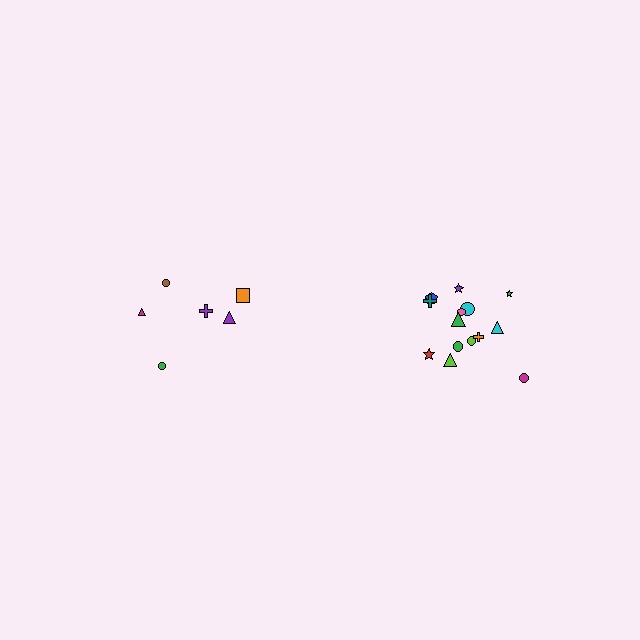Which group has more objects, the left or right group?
The right group.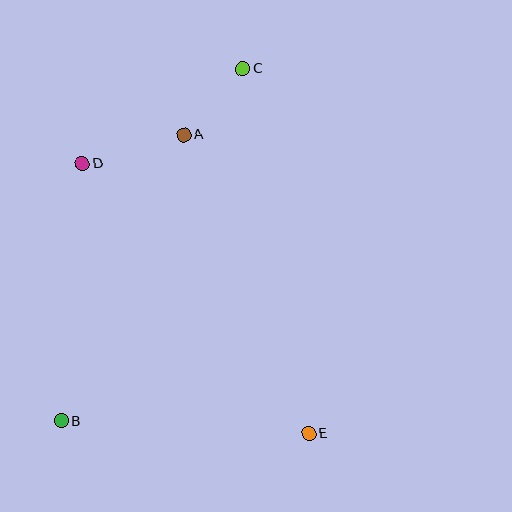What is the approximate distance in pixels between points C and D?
The distance between C and D is approximately 186 pixels.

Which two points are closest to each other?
Points A and C are closest to each other.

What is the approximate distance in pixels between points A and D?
The distance between A and D is approximately 105 pixels.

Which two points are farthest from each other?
Points B and C are farthest from each other.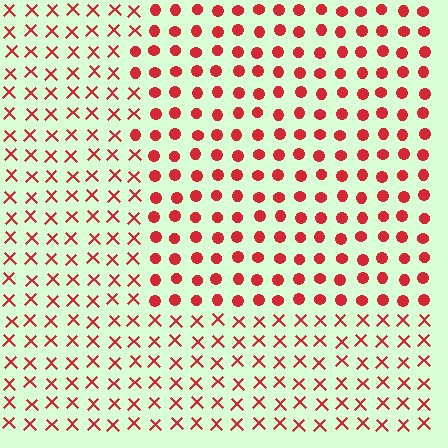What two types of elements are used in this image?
The image uses circles inside the rectangle region and X marks outside it.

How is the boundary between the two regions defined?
The boundary is defined by a change in element shape: circles inside vs. X marks outside. All elements share the same color and spacing.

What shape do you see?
I see a rectangle.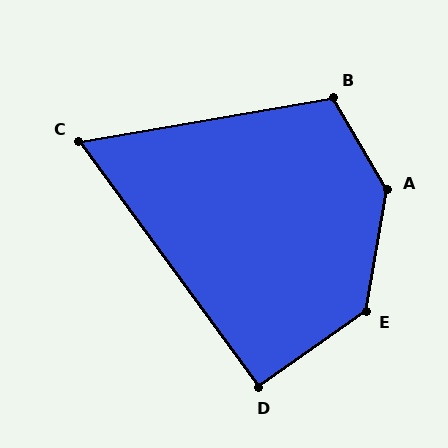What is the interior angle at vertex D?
Approximately 91 degrees (approximately right).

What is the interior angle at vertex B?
Approximately 111 degrees (obtuse).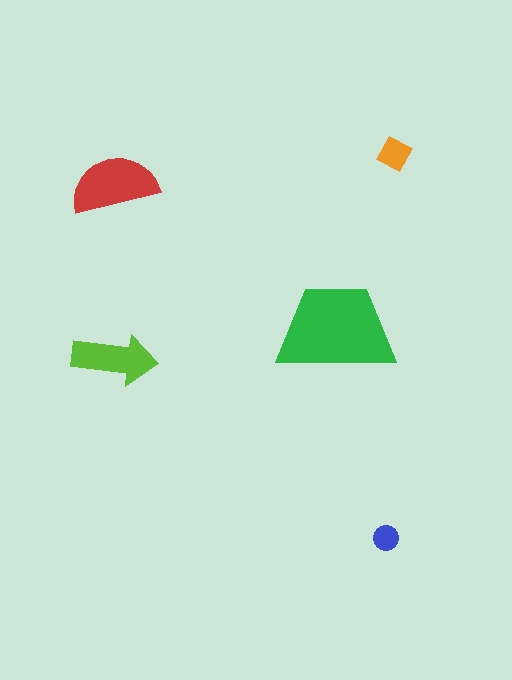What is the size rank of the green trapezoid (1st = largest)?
1st.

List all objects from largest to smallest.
The green trapezoid, the red semicircle, the lime arrow, the orange diamond, the blue circle.